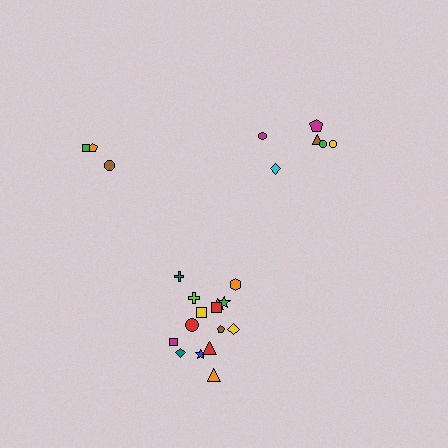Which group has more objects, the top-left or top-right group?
The top-right group.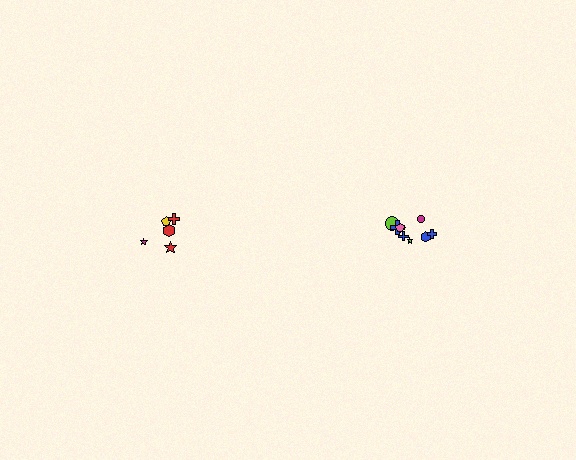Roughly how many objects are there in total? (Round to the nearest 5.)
Roughly 15 objects in total.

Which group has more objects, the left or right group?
The right group.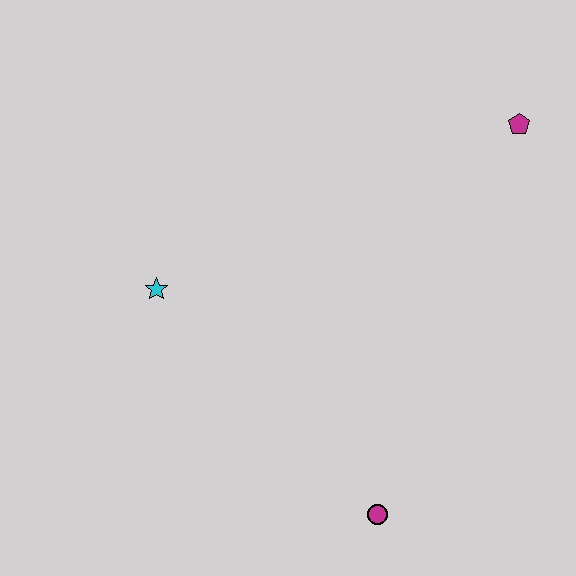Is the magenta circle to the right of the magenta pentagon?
No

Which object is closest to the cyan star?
The magenta circle is closest to the cyan star.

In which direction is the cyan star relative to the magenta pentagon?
The cyan star is to the left of the magenta pentagon.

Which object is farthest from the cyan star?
The magenta pentagon is farthest from the cyan star.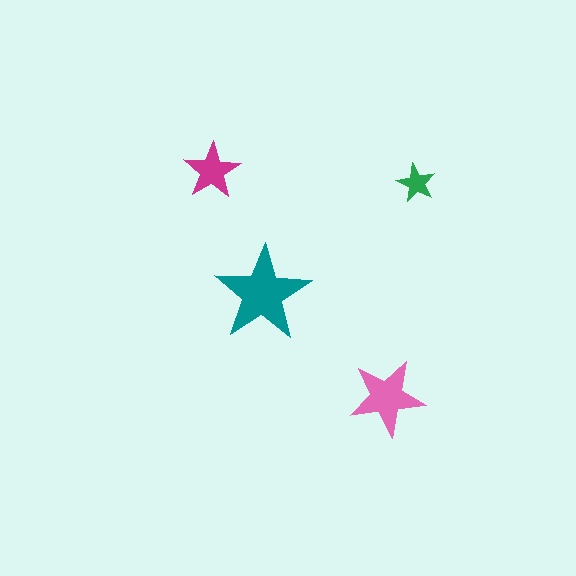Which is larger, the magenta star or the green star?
The magenta one.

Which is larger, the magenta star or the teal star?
The teal one.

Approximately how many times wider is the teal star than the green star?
About 2.5 times wider.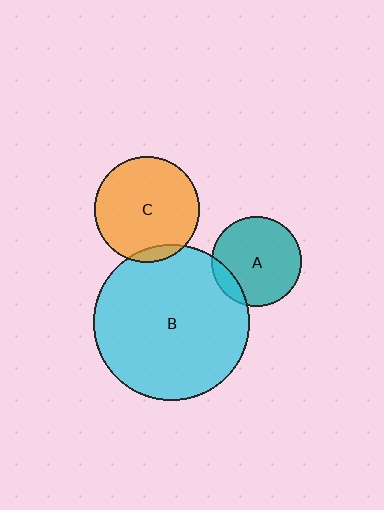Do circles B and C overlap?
Yes.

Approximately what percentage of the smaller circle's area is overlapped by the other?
Approximately 5%.